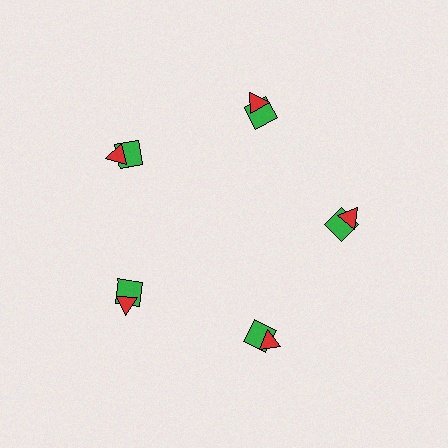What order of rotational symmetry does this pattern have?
This pattern has 5-fold rotational symmetry.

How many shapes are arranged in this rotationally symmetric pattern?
There are 10 shapes, arranged in 5 groups of 2.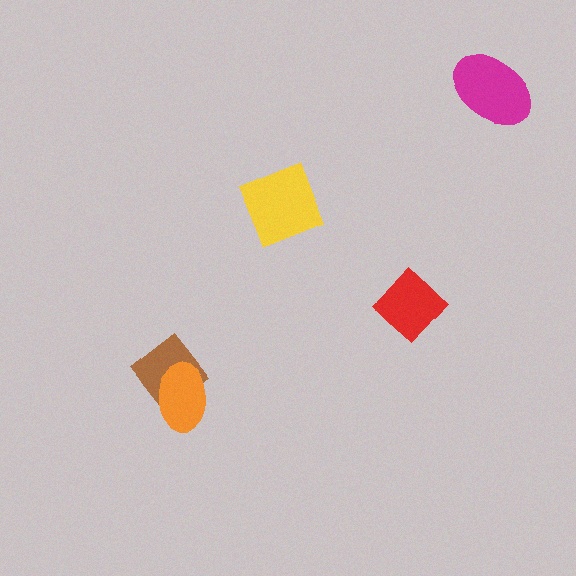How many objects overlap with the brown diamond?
1 object overlaps with the brown diamond.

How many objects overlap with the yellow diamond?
0 objects overlap with the yellow diamond.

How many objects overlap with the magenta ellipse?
0 objects overlap with the magenta ellipse.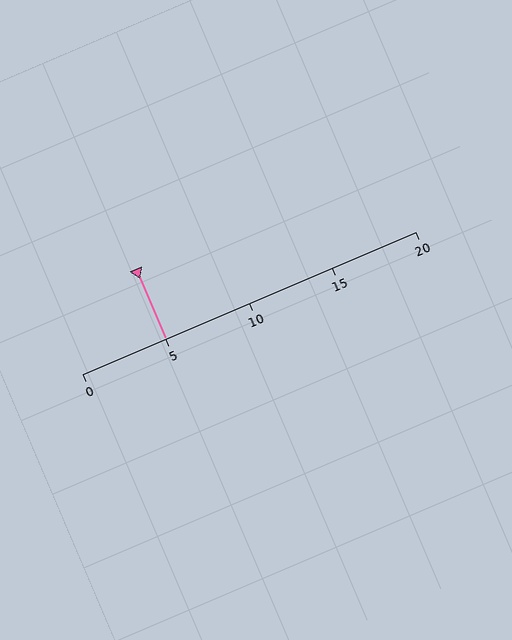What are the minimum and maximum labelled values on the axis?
The axis runs from 0 to 20.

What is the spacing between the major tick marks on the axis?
The major ticks are spaced 5 apart.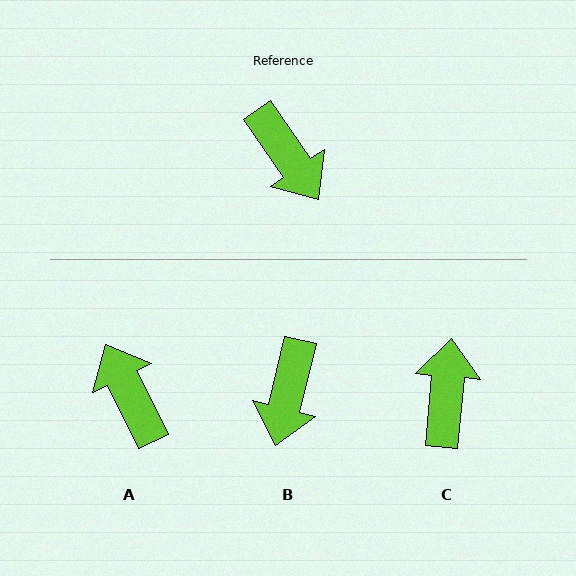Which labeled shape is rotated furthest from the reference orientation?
A, about 172 degrees away.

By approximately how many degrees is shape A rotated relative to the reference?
Approximately 172 degrees counter-clockwise.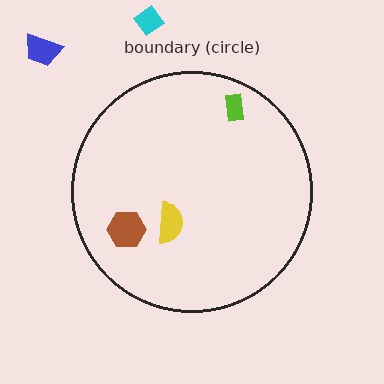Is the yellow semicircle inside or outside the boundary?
Inside.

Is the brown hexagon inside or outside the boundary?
Inside.